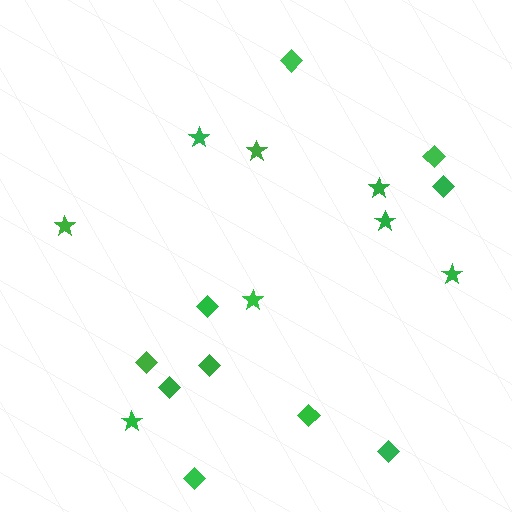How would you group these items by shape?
There are 2 groups: one group of stars (8) and one group of diamonds (10).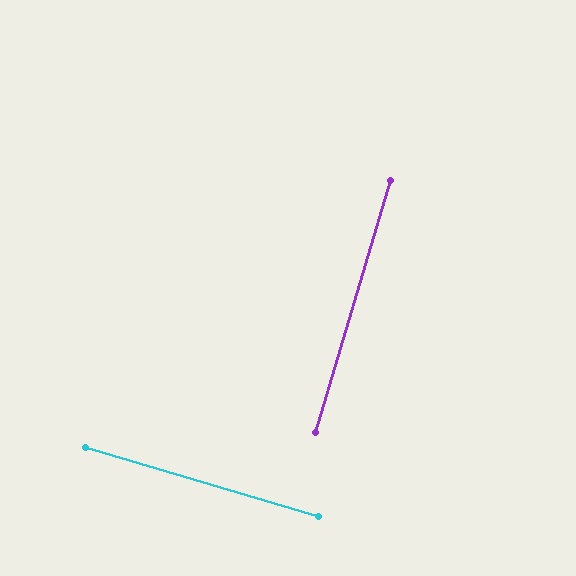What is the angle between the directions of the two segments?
Approximately 90 degrees.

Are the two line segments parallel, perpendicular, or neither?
Perpendicular — they meet at approximately 90°.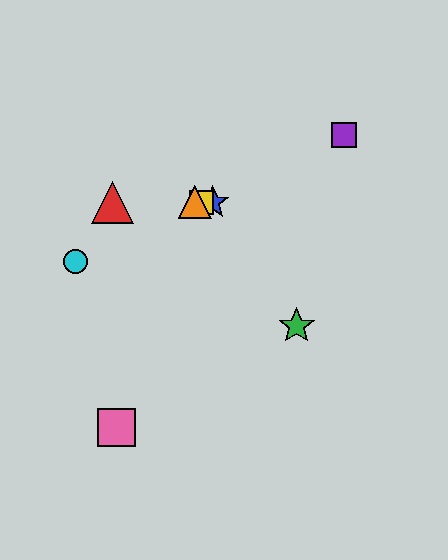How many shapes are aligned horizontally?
4 shapes (the red triangle, the blue star, the yellow square, the orange triangle) are aligned horizontally.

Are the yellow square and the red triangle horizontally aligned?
Yes, both are at y≈202.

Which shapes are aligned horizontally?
The red triangle, the blue star, the yellow square, the orange triangle are aligned horizontally.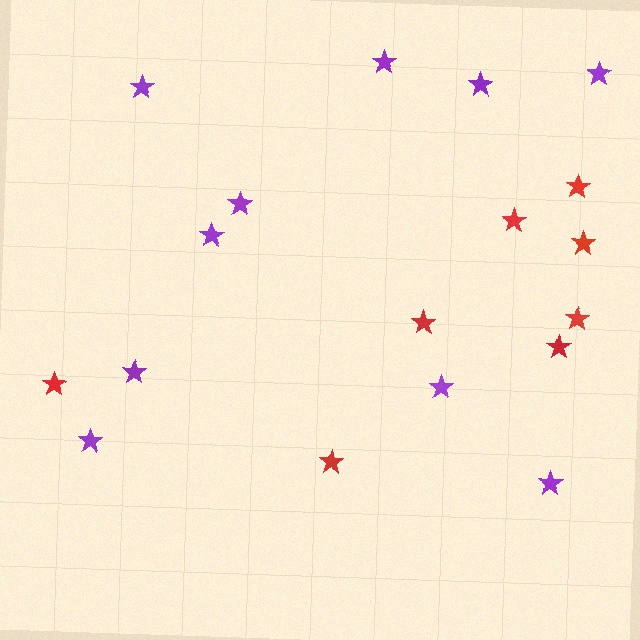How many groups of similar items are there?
There are 2 groups: one group of purple stars (10) and one group of red stars (8).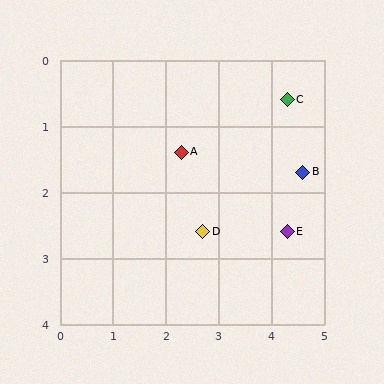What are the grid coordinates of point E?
Point E is at approximately (4.3, 2.6).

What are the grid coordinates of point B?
Point B is at approximately (4.6, 1.7).